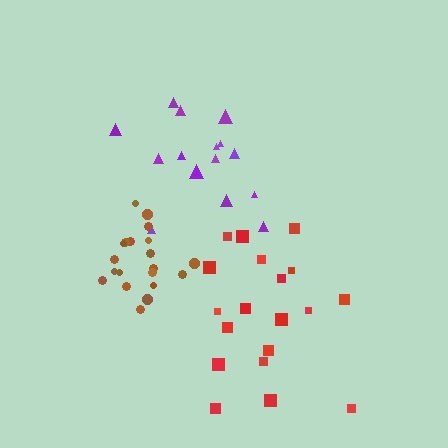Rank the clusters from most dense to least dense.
brown, purple, red.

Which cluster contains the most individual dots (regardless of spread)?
Brown (20).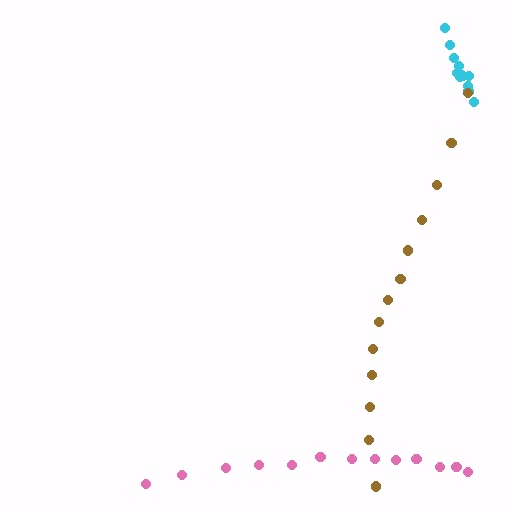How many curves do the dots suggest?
There are 3 distinct paths.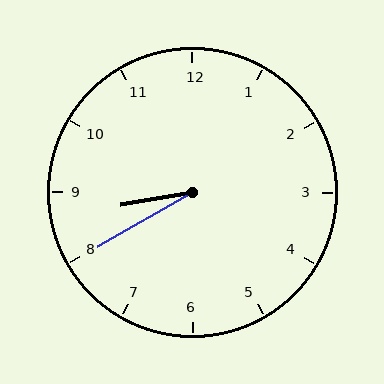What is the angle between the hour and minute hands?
Approximately 20 degrees.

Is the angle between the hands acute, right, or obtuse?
It is acute.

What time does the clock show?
8:40.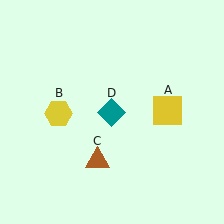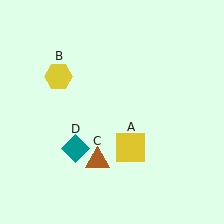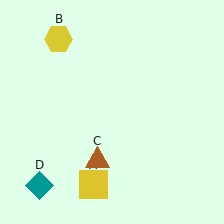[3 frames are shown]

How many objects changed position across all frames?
3 objects changed position: yellow square (object A), yellow hexagon (object B), teal diamond (object D).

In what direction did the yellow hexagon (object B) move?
The yellow hexagon (object B) moved up.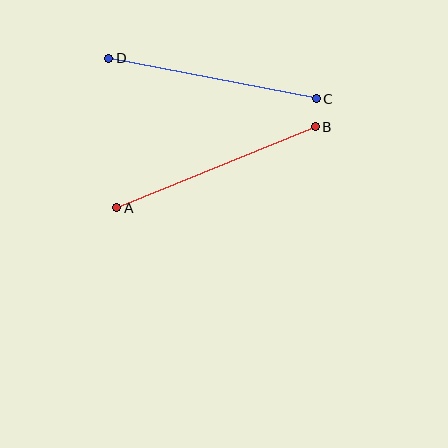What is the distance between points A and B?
The distance is approximately 214 pixels.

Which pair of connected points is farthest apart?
Points A and B are farthest apart.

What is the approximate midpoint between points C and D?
The midpoint is at approximately (212, 78) pixels.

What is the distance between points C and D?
The distance is approximately 211 pixels.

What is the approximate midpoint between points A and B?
The midpoint is at approximately (216, 167) pixels.